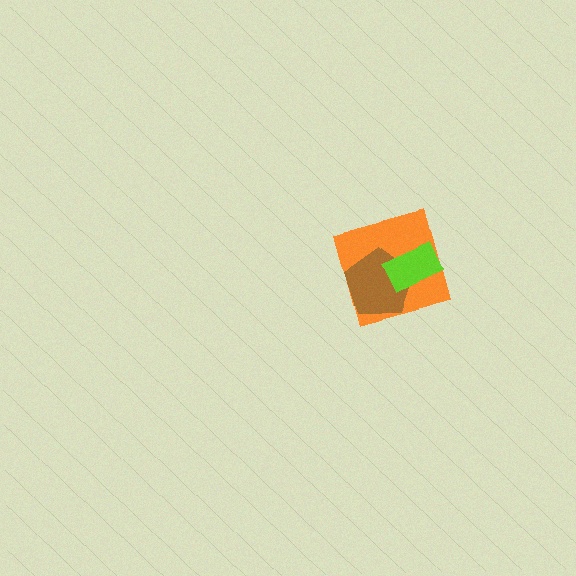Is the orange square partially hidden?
Yes, it is partially covered by another shape.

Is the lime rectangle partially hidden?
No, no other shape covers it.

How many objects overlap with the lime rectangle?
2 objects overlap with the lime rectangle.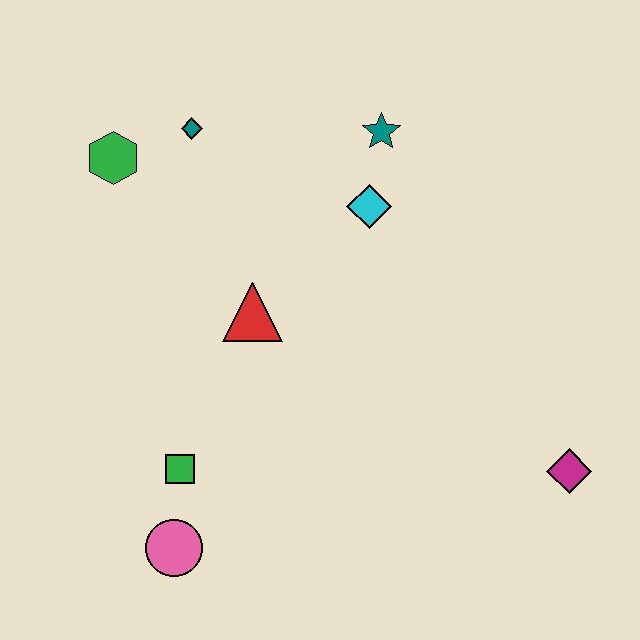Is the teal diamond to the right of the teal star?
No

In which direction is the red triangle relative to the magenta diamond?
The red triangle is to the left of the magenta diamond.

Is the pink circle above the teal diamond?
No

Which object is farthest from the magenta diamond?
The green hexagon is farthest from the magenta diamond.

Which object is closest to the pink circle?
The green square is closest to the pink circle.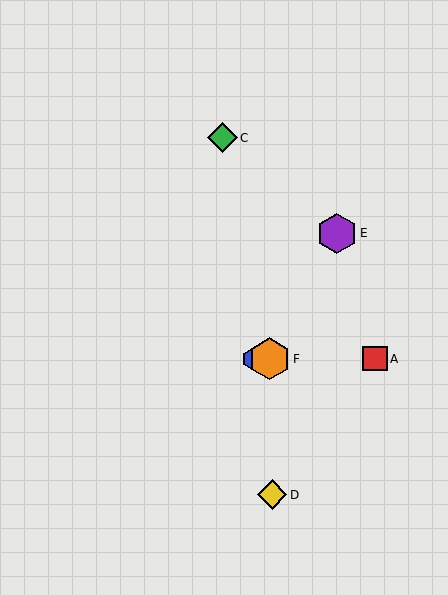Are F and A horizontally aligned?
Yes, both are at y≈359.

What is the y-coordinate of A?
Object A is at y≈359.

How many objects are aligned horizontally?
3 objects (A, B, F) are aligned horizontally.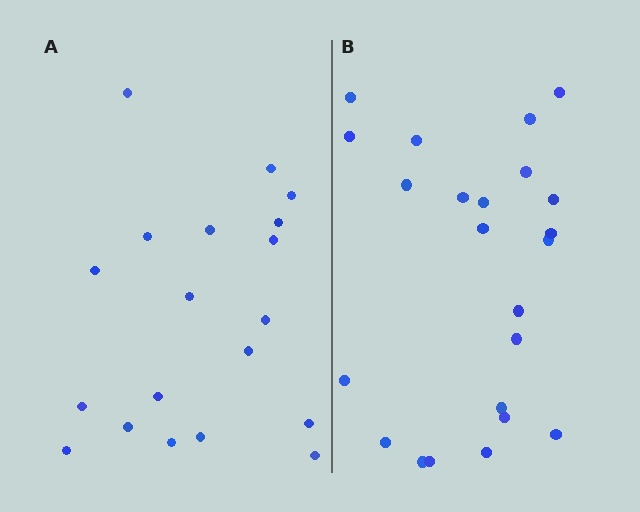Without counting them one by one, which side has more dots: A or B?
Region B (the right region) has more dots.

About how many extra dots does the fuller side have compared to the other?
Region B has about 4 more dots than region A.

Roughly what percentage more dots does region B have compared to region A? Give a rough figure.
About 20% more.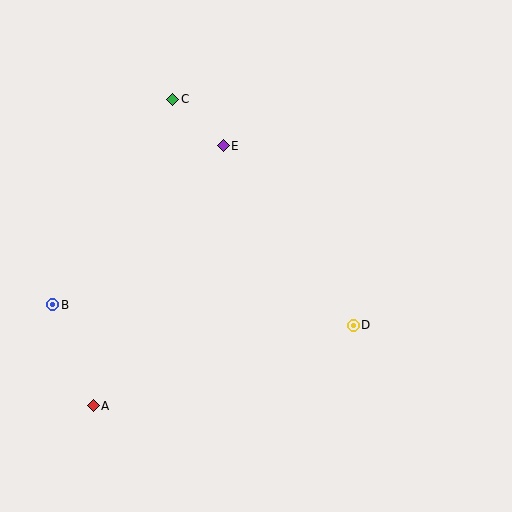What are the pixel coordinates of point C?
Point C is at (173, 99).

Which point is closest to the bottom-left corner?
Point A is closest to the bottom-left corner.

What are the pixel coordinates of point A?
Point A is at (93, 406).